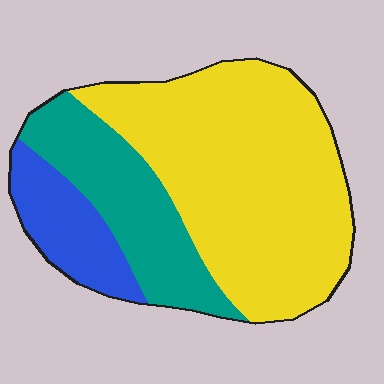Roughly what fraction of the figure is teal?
Teal covers roughly 25% of the figure.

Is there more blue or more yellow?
Yellow.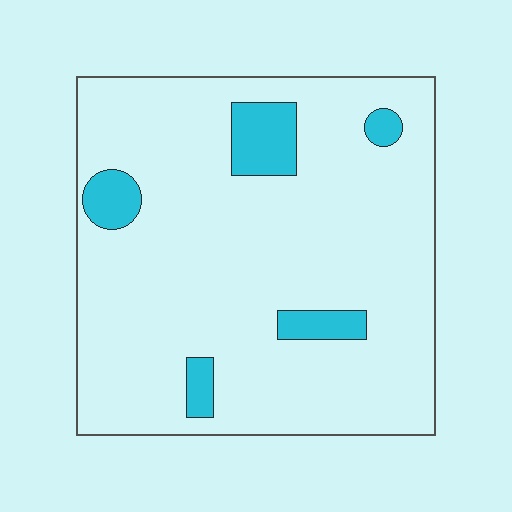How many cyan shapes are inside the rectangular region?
5.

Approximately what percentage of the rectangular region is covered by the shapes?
Approximately 10%.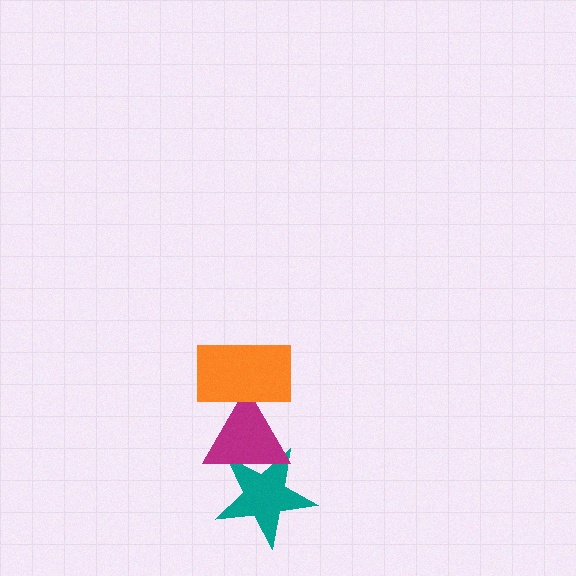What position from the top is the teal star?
The teal star is 3rd from the top.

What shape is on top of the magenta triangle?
The orange rectangle is on top of the magenta triangle.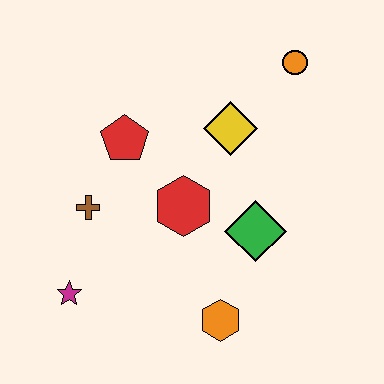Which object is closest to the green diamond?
The red hexagon is closest to the green diamond.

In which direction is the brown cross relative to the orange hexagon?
The brown cross is to the left of the orange hexagon.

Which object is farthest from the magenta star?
The orange circle is farthest from the magenta star.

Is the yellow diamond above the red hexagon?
Yes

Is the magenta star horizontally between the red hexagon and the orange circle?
No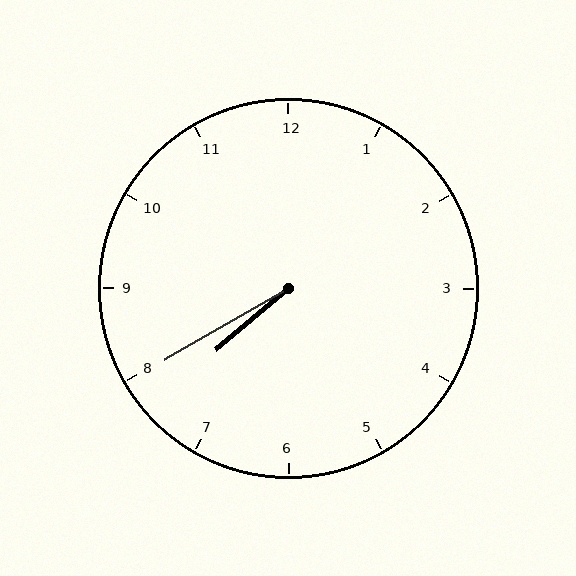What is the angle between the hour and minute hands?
Approximately 10 degrees.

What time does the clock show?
7:40.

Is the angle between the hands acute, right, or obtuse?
It is acute.